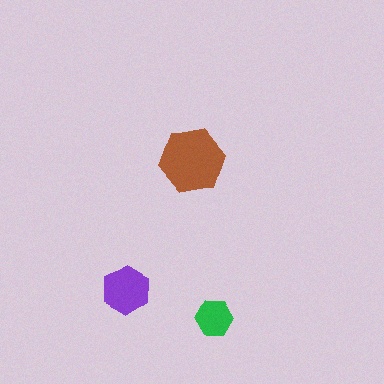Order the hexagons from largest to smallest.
the brown one, the purple one, the green one.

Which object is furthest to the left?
The purple hexagon is leftmost.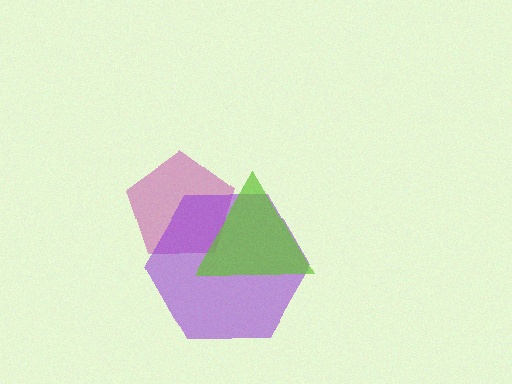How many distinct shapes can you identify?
There are 3 distinct shapes: a magenta pentagon, a purple hexagon, a lime triangle.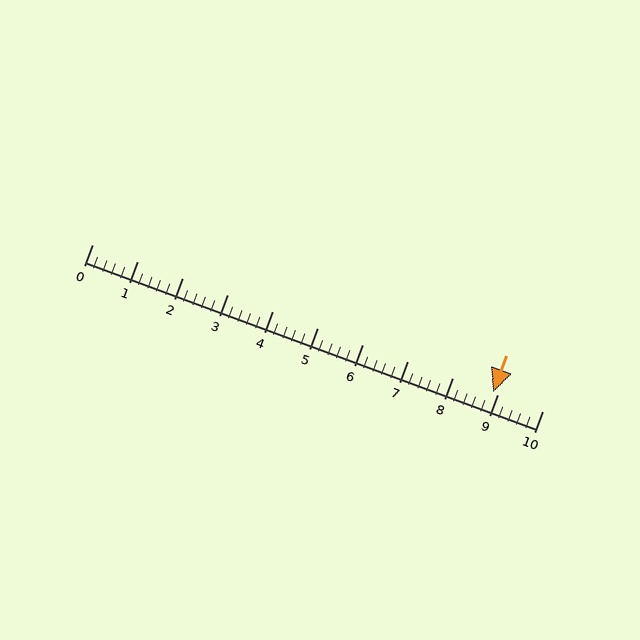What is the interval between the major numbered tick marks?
The major tick marks are spaced 1 units apart.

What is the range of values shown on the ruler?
The ruler shows values from 0 to 10.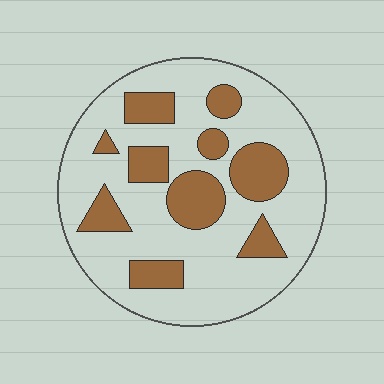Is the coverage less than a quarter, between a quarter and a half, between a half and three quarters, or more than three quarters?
Between a quarter and a half.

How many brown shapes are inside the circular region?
10.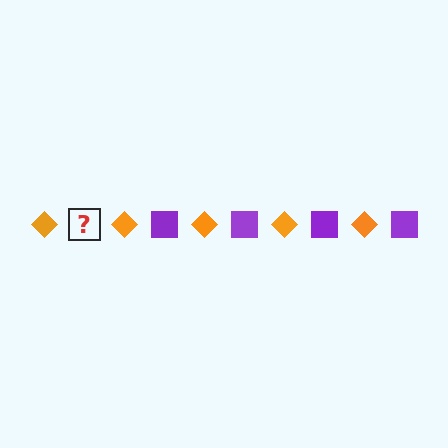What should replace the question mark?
The question mark should be replaced with a purple square.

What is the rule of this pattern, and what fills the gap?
The rule is that the pattern alternates between orange diamond and purple square. The gap should be filled with a purple square.